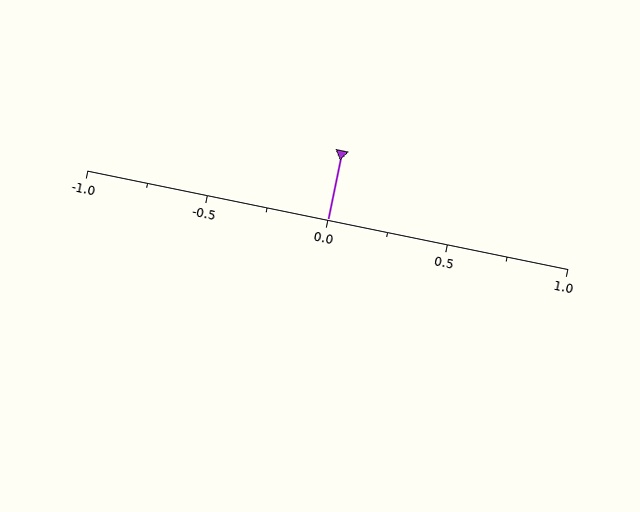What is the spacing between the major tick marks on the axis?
The major ticks are spaced 0.5 apart.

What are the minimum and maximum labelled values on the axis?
The axis runs from -1.0 to 1.0.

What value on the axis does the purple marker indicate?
The marker indicates approximately 0.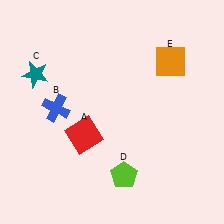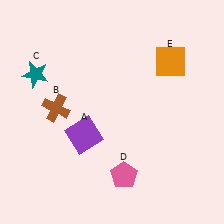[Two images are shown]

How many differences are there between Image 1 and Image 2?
There are 3 differences between the two images.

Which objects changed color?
A changed from red to purple. B changed from blue to brown. D changed from lime to pink.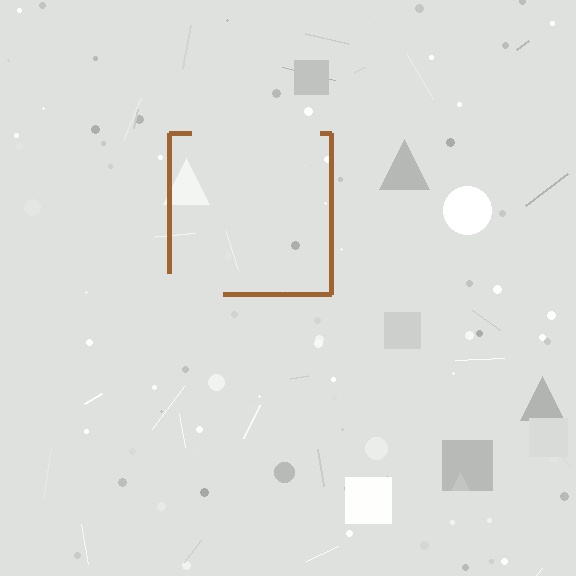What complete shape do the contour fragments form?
The contour fragments form a square.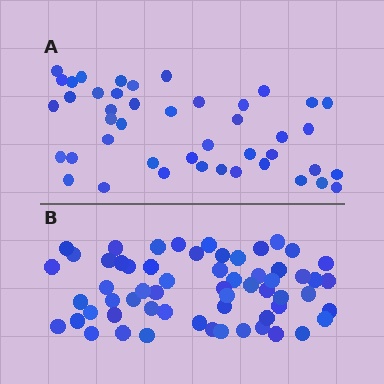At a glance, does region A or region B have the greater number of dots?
Region B (the bottom region) has more dots.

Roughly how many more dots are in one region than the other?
Region B has approximately 15 more dots than region A.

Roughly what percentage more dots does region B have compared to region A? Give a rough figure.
About 35% more.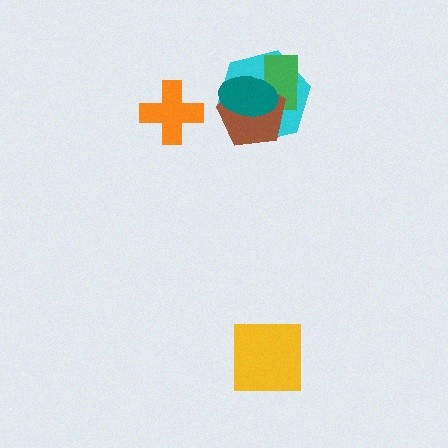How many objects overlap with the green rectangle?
3 objects overlap with the green rectangle.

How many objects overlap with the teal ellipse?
3 objects overlap with the teal ellipse.